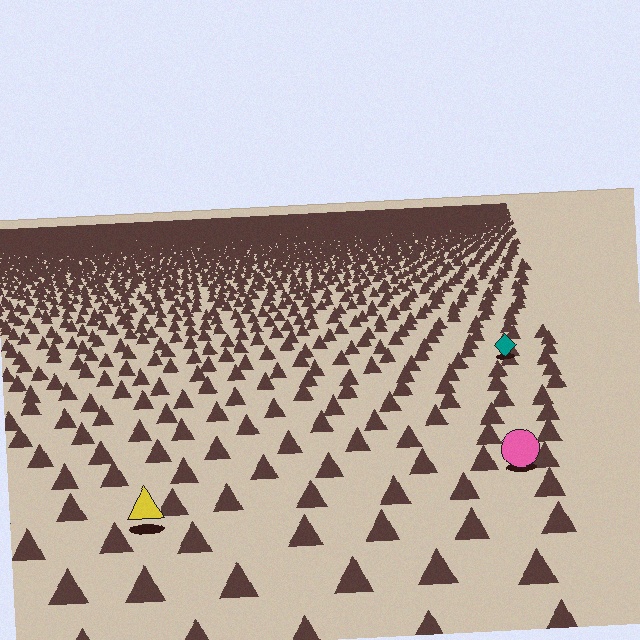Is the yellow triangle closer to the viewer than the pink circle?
Yes. The yellow triangle is closer — you can tell from the texture gradient: the ground texture is coarser near it.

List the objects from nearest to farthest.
From nearest to farthest: the yellow triangle, the pink circle, the teal diamond.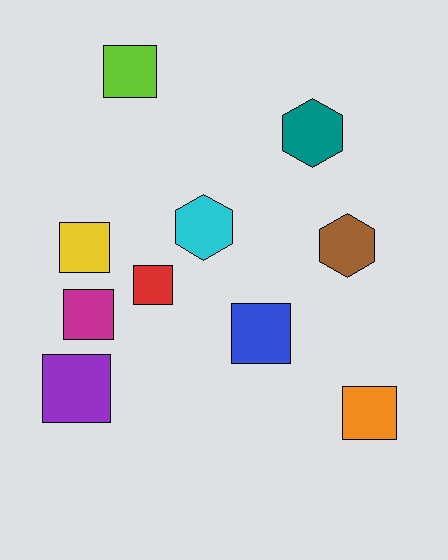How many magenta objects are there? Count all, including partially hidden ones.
There is 1 magenta object.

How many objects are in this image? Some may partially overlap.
There are 10 objects.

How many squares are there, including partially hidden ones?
There are 7 squares.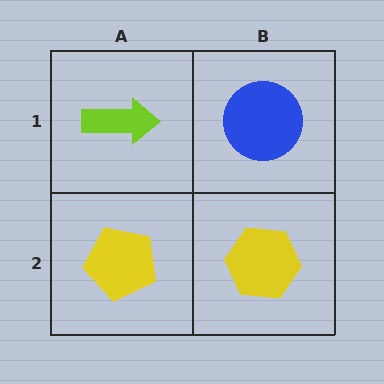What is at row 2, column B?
A yellow hexagon.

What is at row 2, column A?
A yellow pentagon.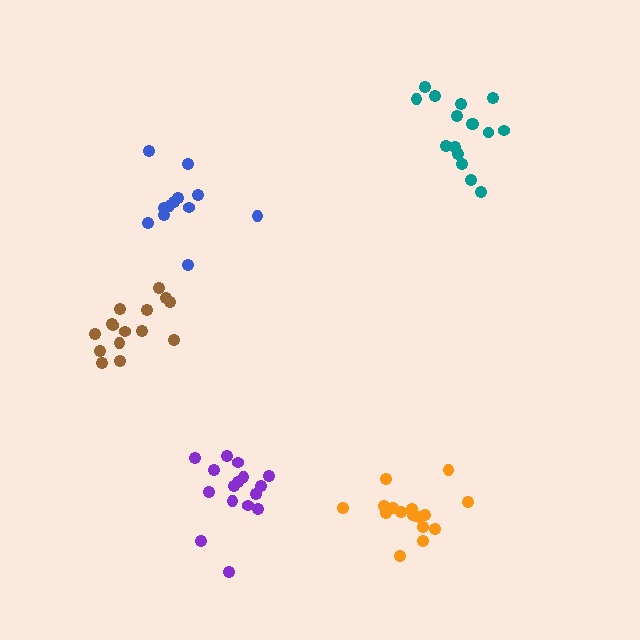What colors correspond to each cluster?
The clusters are colored: orange, purple, teal, blue, brown.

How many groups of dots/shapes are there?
There are 5 groups.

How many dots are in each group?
Group 1: 17 dots, Group 2: 16 dots, Group 3: 16 dots, Group 4: 12 dots, Group 5: 15 dots (76 total).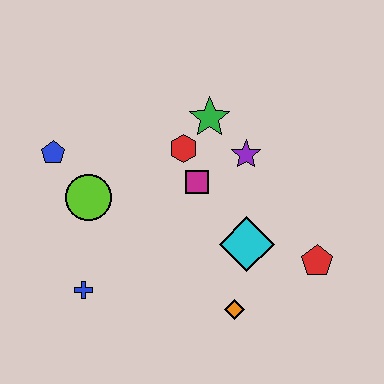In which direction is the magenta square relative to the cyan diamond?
The magenta square is above the cyan diamond.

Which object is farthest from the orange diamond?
The blue pentagon is farthest from the orange diamond.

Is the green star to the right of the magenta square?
Yes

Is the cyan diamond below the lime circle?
Yes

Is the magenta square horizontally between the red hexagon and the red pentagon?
Yes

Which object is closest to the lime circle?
The blue pentagon is closest to the lime circle.